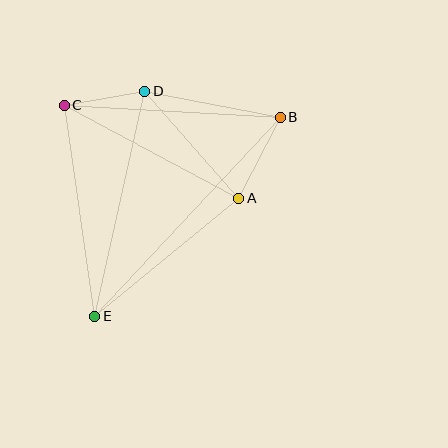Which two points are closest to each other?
Points C and D are closest to each other.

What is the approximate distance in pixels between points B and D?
The distance between B and D is approximately 138 pixels.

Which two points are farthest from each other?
Points B and E are farthest from each other.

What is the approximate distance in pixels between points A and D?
The distance between A and D is approximately 143 pixels.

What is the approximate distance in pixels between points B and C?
The distance between B and C is approximately 216 pixels.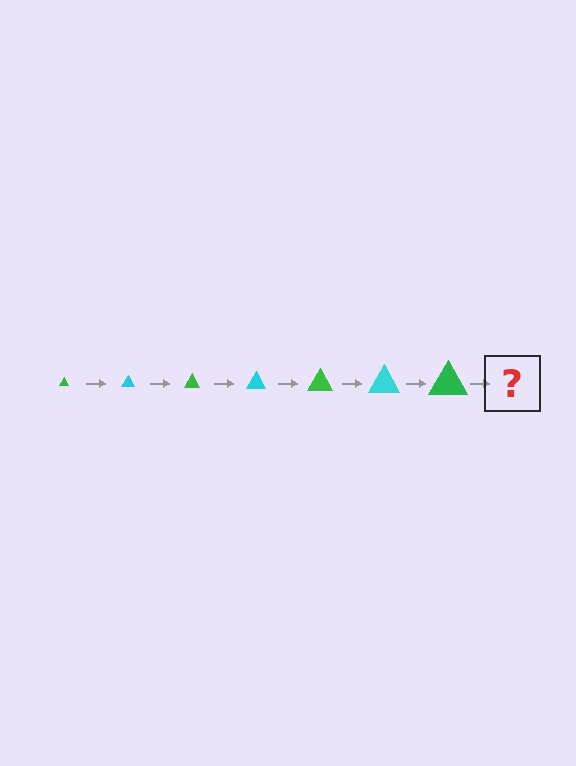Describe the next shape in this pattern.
It should be a cyan triangle, larger than the previous one.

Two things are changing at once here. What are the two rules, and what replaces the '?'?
The two rules are that the triangle grows larger each step and the color cycles through green and cyan. The '?' should be a cyan triangle, larger than the previous one.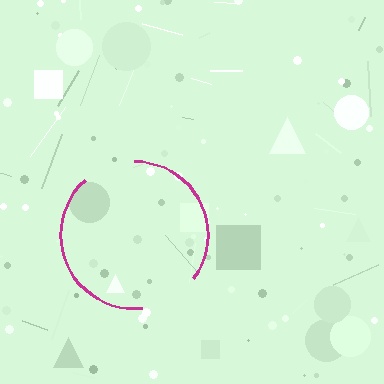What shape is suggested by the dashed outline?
The dashed outline suggests a circle.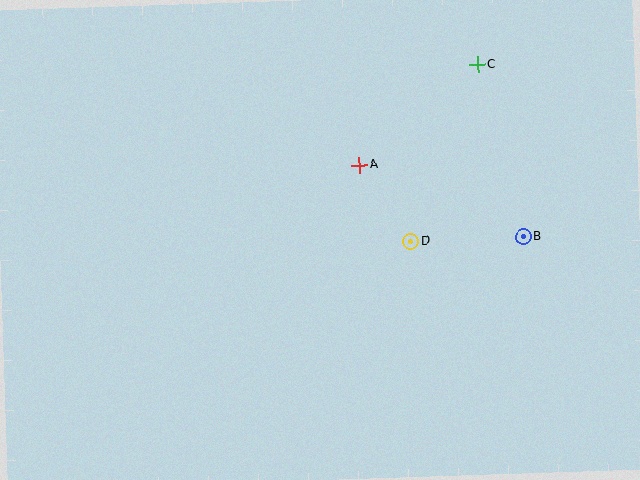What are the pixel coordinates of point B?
Point B is at (523, 237).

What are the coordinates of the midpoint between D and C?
The midpoint between D and C is at (444, 153).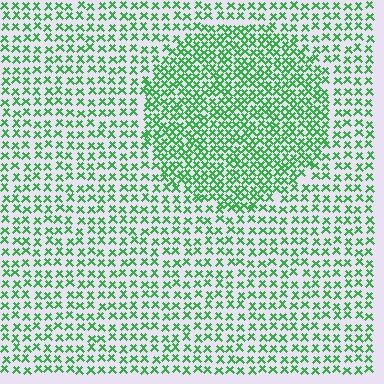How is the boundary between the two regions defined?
The boundary is defined by a change in element density (approximately 1.8x ratio). All elements are the same color, size, and shape.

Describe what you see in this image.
The image contains small green elements arranged at two different densities. A circle-shaped region is visible where the elements are more densely packed than the surrounding area.